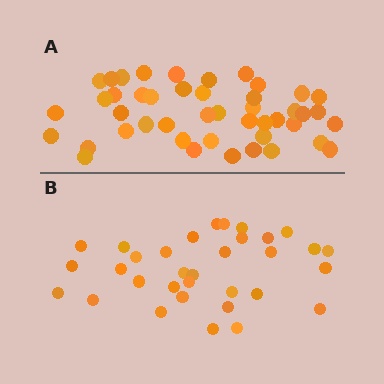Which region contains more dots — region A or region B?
Region A (the top region) has more dots.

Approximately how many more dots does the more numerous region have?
Region A has roughly 12 or so more dots than region B.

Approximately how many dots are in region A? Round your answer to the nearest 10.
About 40 dots. (The exact count is 45, which rounds to 40.)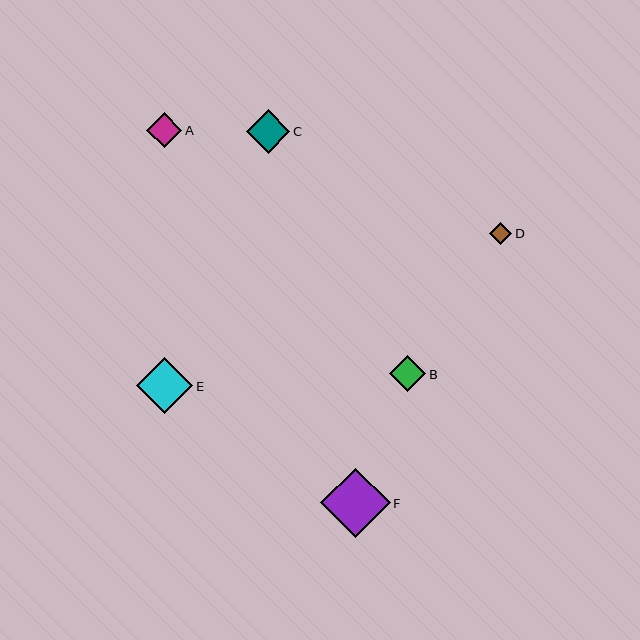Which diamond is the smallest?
Diamond D is the smallest with a size of approximately 22 pixels.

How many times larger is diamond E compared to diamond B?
Diamond E is approximately 1.6 times the size of diamond B.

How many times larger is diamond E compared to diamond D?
Diamond E is approximately 2.5 times the size of diamond D.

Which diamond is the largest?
Diamond F is the largest with a size of approximately 70 pixels.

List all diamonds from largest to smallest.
From largest to smallest: F, E, C, B, A, D.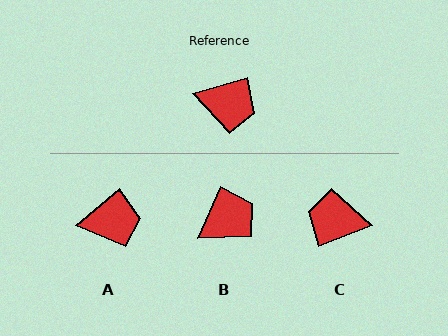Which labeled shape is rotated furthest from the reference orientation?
C, about 175 degrees away.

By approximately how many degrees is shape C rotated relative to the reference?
Approximately 175 degrees clockwise.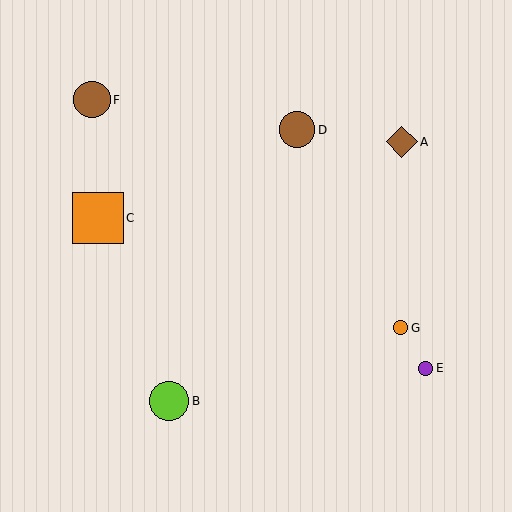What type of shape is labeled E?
Shape E is a purple circle.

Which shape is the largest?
The orange square (labeled C) is the largest.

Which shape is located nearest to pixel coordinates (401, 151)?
The brown diamond (labeled A) at (402, 142) is nearest to that location.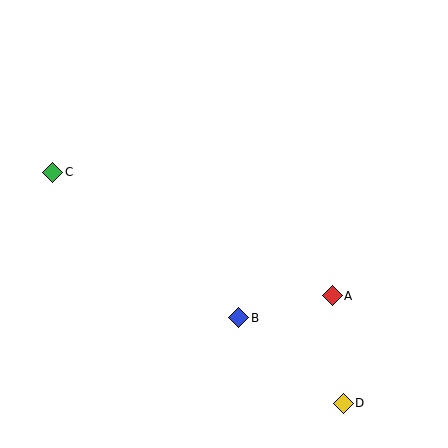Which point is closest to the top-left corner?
Point C is closest to the top-left corner.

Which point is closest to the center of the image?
Point B at (239, 318) is closest to the center.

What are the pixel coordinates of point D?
Point D is at (343, 403).